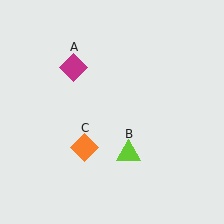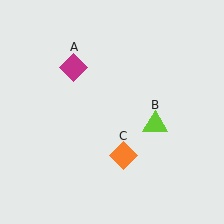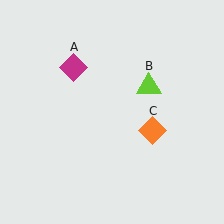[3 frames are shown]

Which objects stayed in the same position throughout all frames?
Magenta diamond (object A) remained stationary.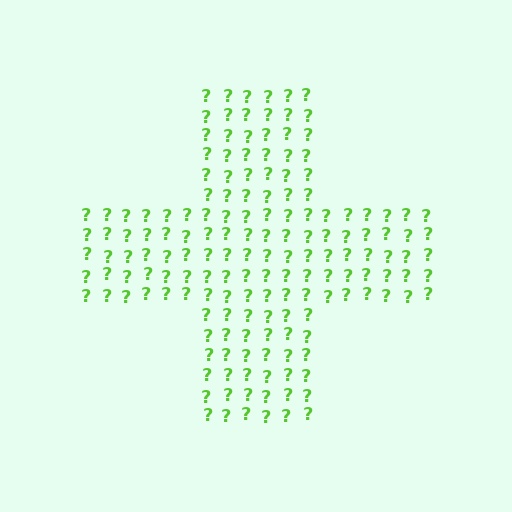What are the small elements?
The small elements are question marks.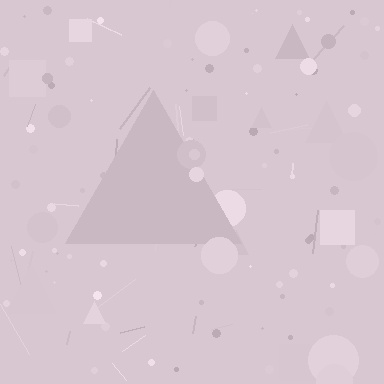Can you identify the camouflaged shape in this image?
The camouflaged shape is a triangle.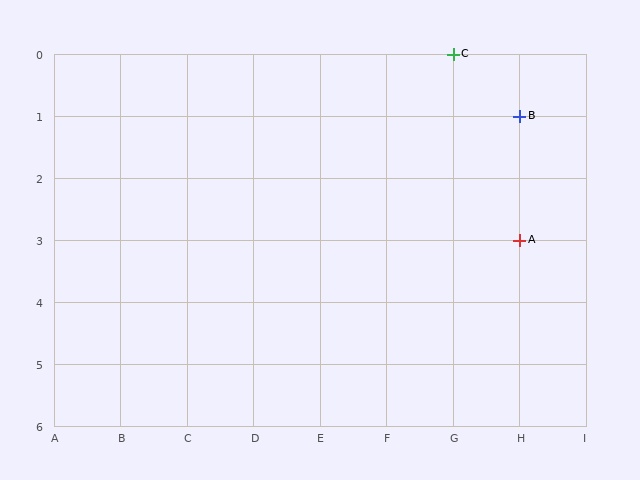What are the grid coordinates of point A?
Point A is at grid coordinates (H, 3).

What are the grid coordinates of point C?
Point C is at grid coordinates (G, 0).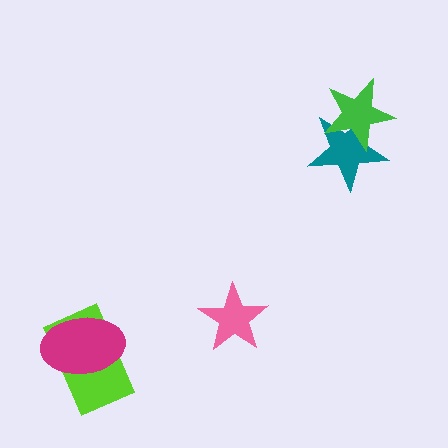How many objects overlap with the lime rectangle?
1 object overlaps with the lime rectangle.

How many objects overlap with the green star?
1 object overlaps with the green star.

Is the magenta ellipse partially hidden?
No, no other shape covers it.